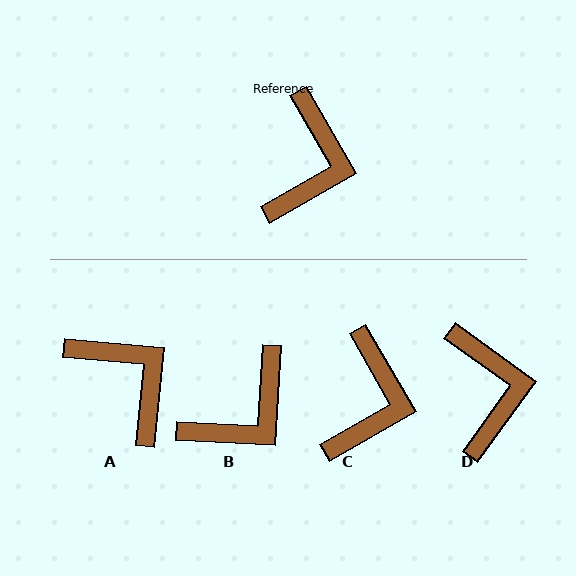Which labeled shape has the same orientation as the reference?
C.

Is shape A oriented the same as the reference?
No, it is off by about 55 degrees.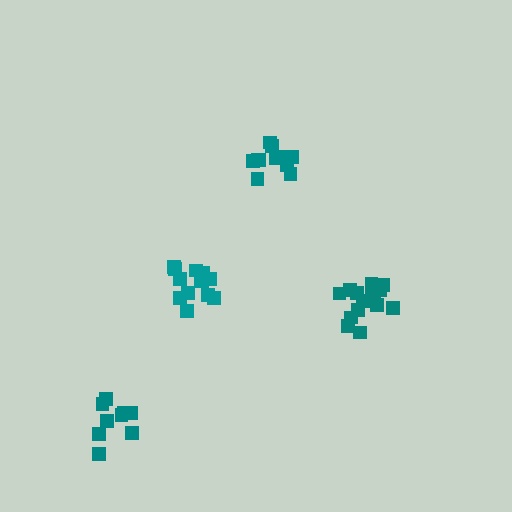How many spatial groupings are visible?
There are 4 spatial groupings.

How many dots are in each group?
Group 1: 15 dots, Group 2: 13 dots, Group 3: 11 dots, Group 4: 9 dots (48 total).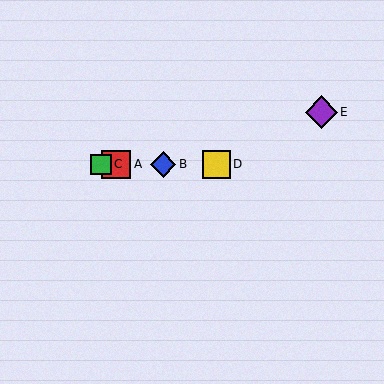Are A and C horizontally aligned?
Yes, both are at y≈164.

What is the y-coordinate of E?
Object E is at y≈112.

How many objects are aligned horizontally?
4 objects (A, B, C, D) are aligned horizontally.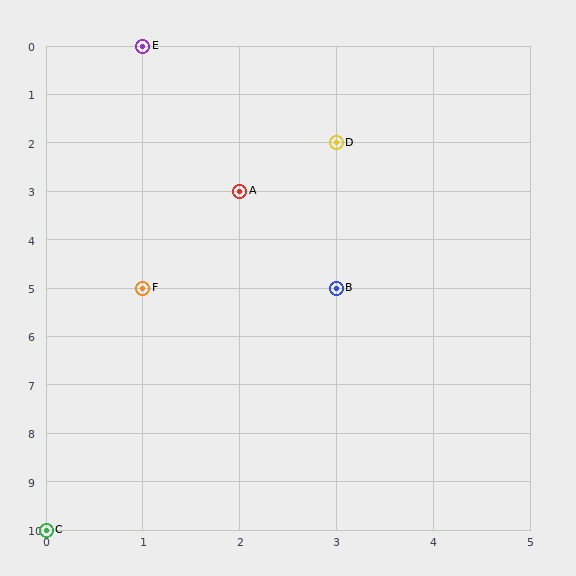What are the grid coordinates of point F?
Point F is at grid coordinates (1, 5).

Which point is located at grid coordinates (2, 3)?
Point A is at (2, 3).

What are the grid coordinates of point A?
Point A is at grid coordinates (2, 3).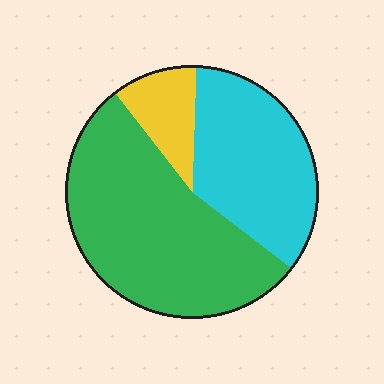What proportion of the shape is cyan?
Cyan covers about 35% of the shape.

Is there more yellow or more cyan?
Cyan.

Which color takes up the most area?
Green, at roughly 55%.